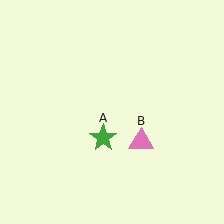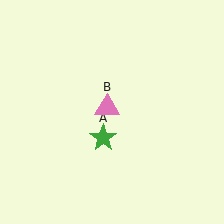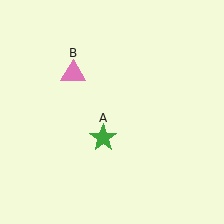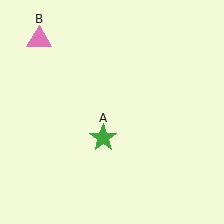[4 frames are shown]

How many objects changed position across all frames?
1 object changed position: pink triangle (object B).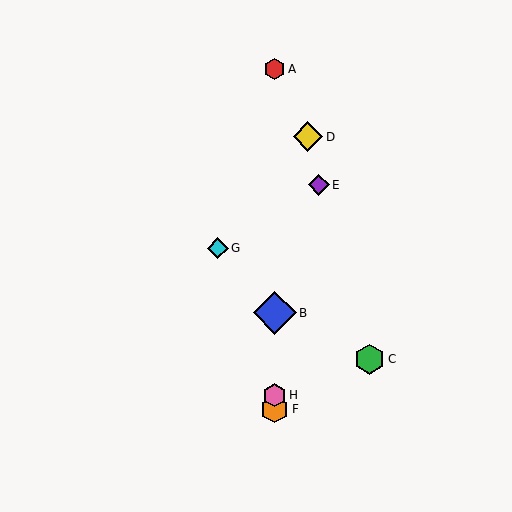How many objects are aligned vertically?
4 objects (A, B, F, H) are aligned vertically.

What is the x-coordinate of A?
Object A is at x≈275.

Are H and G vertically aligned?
No, H is at x≈275 and G is at x≈218.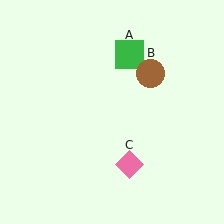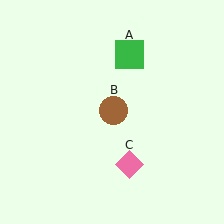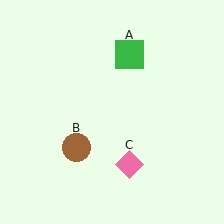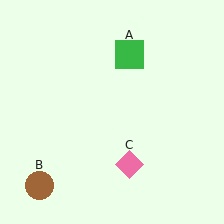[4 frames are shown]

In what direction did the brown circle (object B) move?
The brown circle (object B) moved down and to the left.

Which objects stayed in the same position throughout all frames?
Green square (object A) and pink diamond (object C) remained stationary.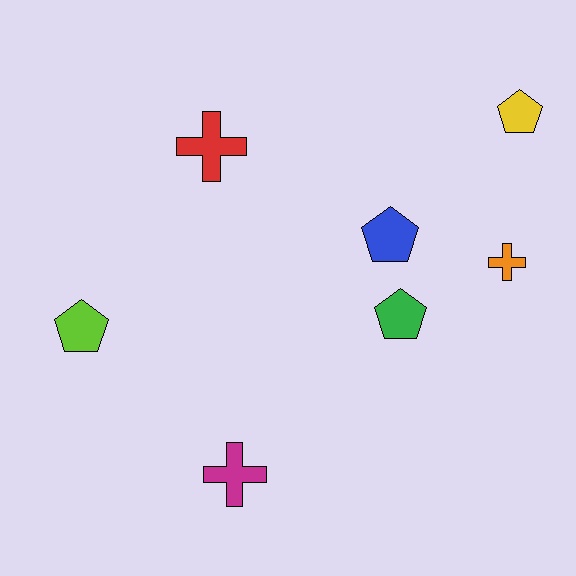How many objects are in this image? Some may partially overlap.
There are 7 objects.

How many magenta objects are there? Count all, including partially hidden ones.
There is 1 magenta object.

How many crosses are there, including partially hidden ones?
There are 3 crosses.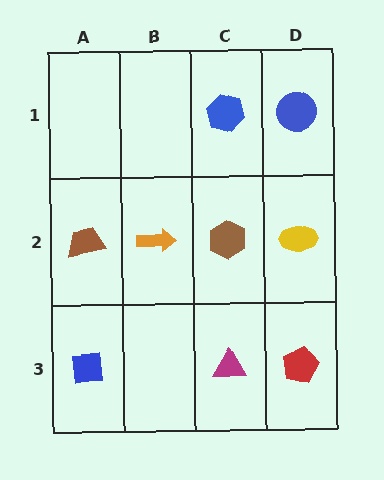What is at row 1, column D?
A blue circle.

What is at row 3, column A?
A blue square.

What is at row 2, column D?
A yellow ellipse.